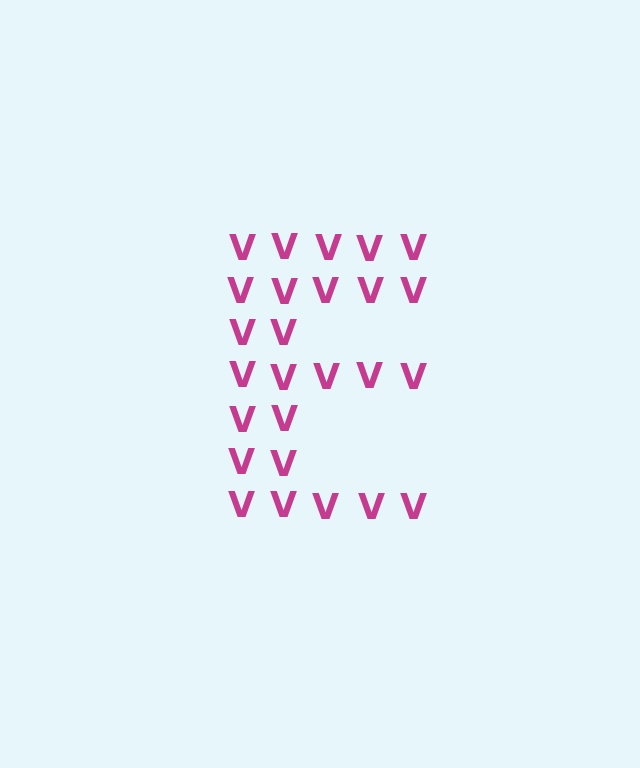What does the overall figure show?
The overall figure shows the letter E.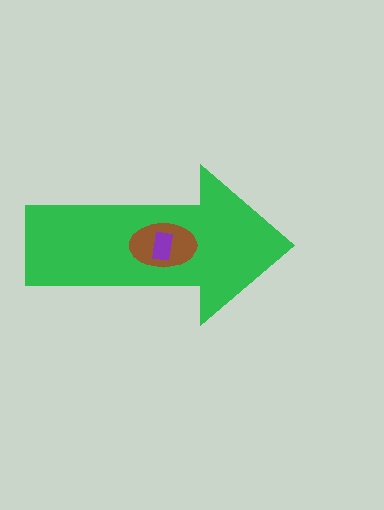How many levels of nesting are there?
3.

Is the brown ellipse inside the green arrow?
Yes.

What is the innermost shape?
The purple rectangle.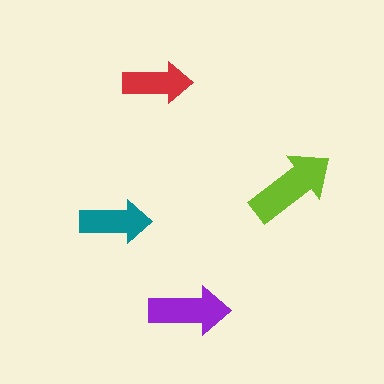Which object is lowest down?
The purple arrow is bottommost.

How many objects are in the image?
There are 4 objects in the image.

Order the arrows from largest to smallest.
the lime one, the purple one, the teal one, the red one.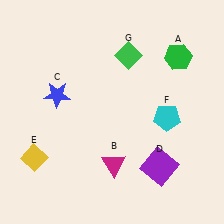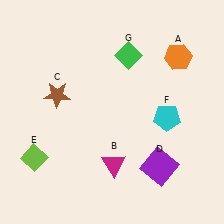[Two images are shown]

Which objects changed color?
A changed from green to orange. C changed from blue to brown. E changed from yellow to lime.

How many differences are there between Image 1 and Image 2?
There are 3 differences between the two images.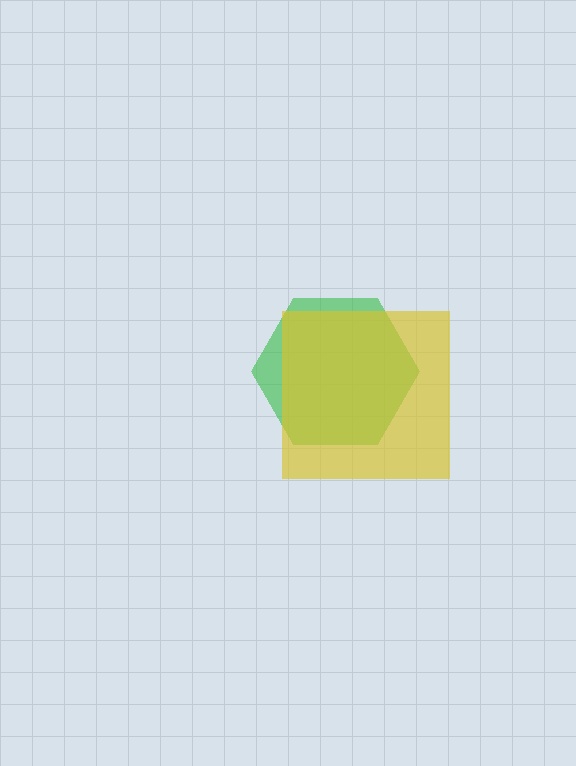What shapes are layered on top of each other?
The layered shapes are: a green hexagon, a yellow square.